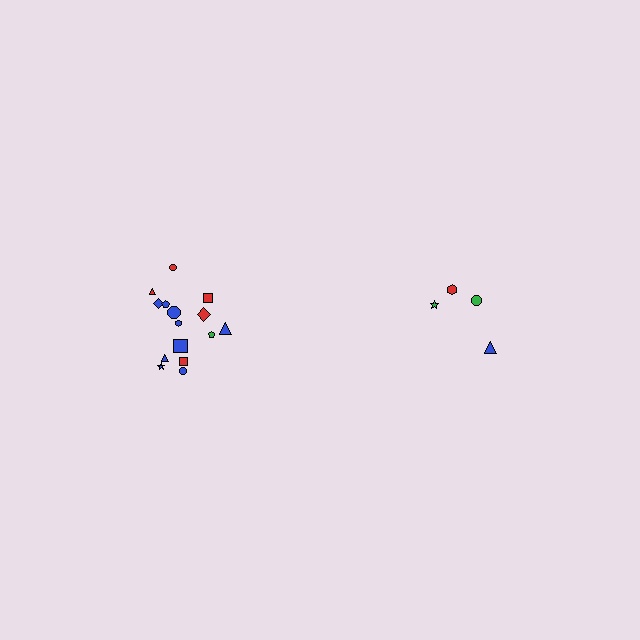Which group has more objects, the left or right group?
The left group.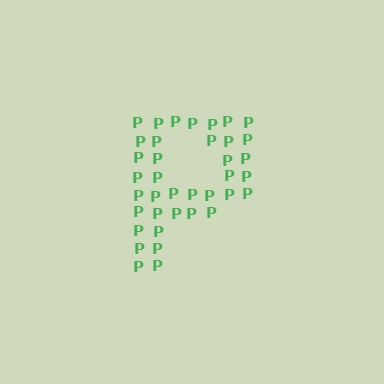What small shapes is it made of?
It is made of small letter P's.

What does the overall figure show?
The overall figure shows the letter P.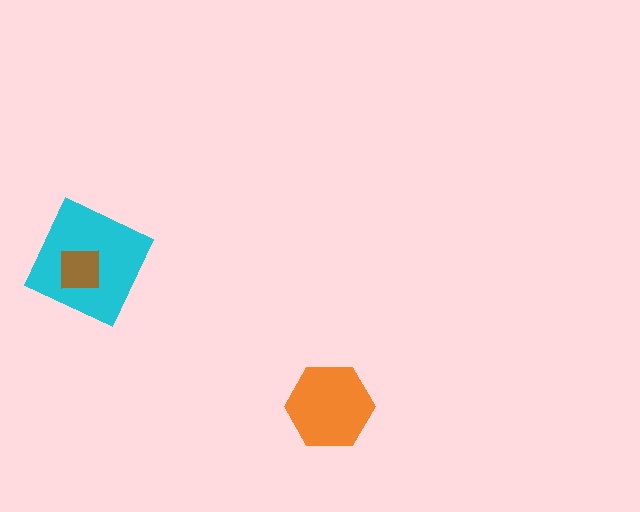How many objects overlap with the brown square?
1 object overlaps with the brown square.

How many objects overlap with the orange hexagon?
0 objects overlap with the orange hexagon.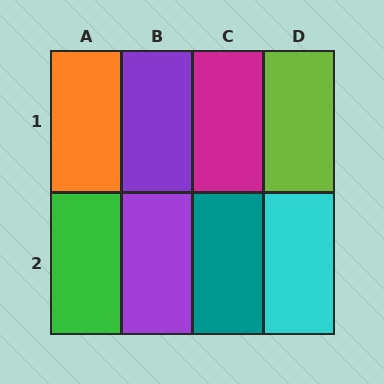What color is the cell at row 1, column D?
Lime.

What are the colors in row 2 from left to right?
Green, purple, teal, cyan.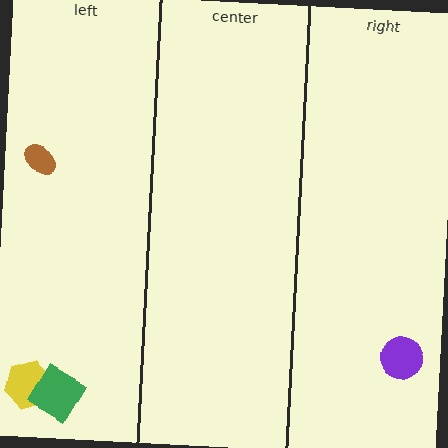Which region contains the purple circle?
The right region.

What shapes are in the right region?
The purple circle.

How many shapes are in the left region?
3.